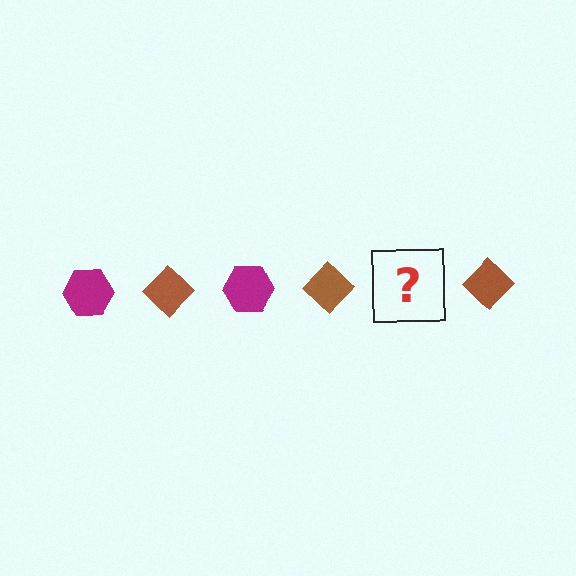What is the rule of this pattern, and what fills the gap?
The rule is that the pattern alternates between magenta hexagon and brown diamond. The gap should be filled with a magenta hexagon.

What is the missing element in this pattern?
The missing element is a magenta hexagon.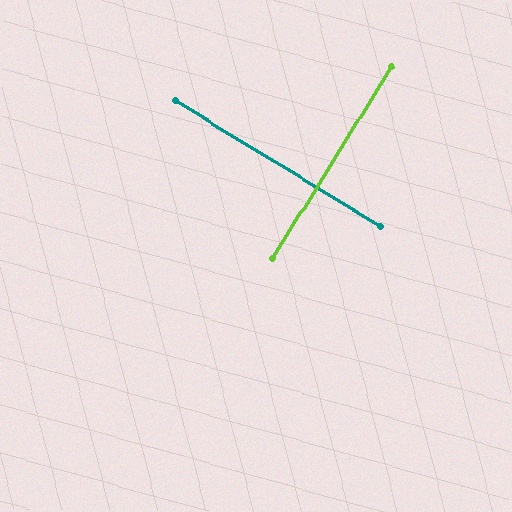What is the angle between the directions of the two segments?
Approximately 90 degrees.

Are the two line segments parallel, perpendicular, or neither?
Perpendicular — they meet at approximately 90°.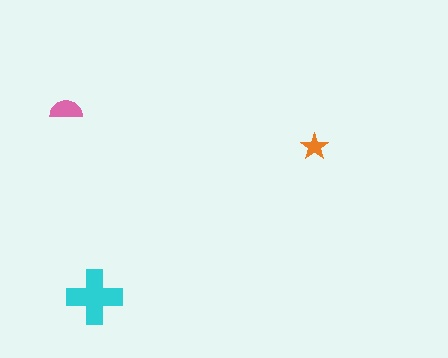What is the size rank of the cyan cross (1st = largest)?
1st.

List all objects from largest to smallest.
The cyan cross, the pink semicircle, the orange star.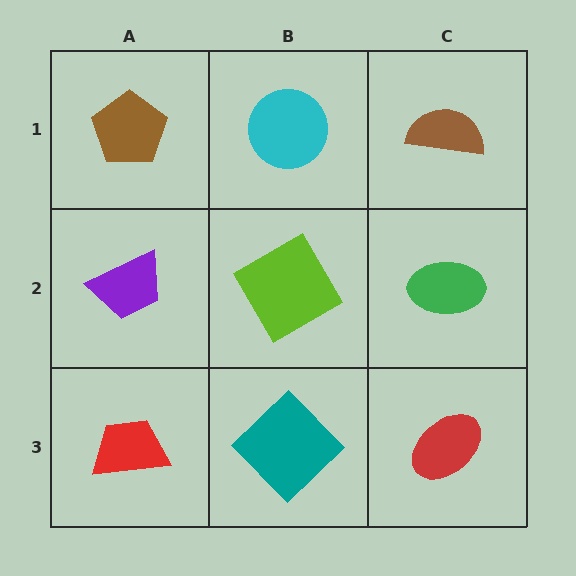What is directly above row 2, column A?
A brown pentagon.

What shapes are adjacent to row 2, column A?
A brown pentagon (row 1, column A), a red trapezoid (row 3, column A), a lime square (row 2, column B).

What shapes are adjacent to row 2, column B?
A cyan circle (row 1, column B), a teal diamond (row 3, column B), a purple trapezoid (row 2, column A), a green ellipse (row 2, column C).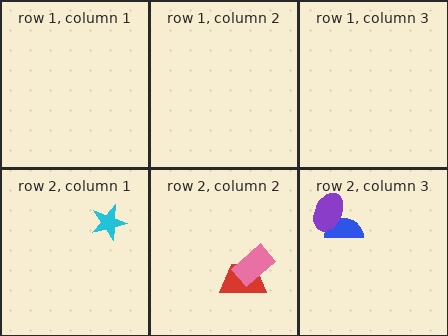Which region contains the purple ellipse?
The row 2, column 3 region.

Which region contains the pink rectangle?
The row 2, column 2 region.